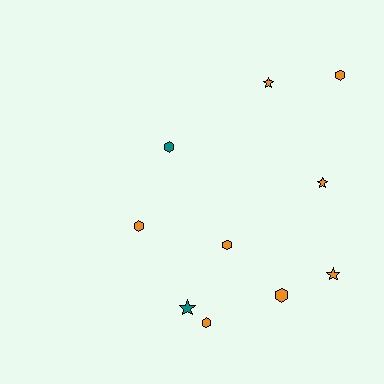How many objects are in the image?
There are 10 objects.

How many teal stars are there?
There is 1 teal star.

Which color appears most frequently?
Orange, with 8 objects.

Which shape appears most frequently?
Hexagon, with 6 objects.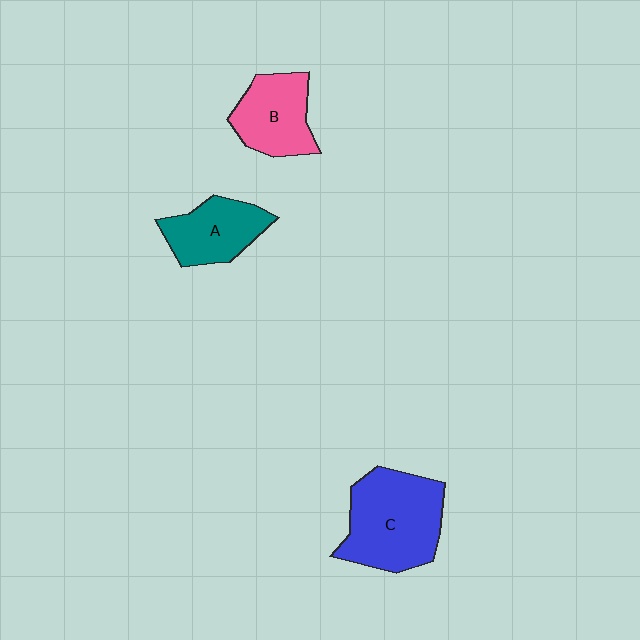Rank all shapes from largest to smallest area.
From largest to smallest: C (blue), B (pink), A (teal).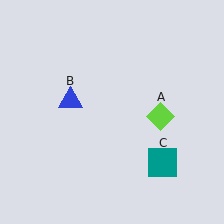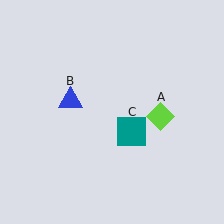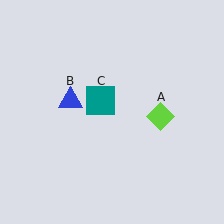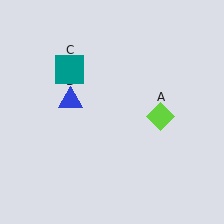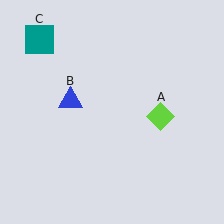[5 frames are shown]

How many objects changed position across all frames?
1 object changed position: teal square (object C).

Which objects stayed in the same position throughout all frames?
Lime diamond (object A) and blue triangle (object B) remained stationary.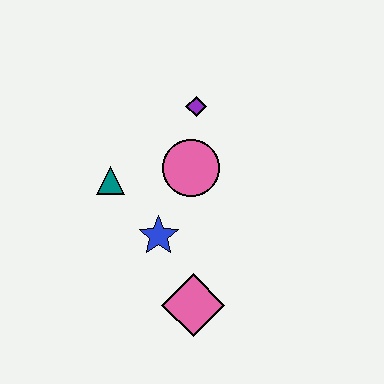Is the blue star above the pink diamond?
Yes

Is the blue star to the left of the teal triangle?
No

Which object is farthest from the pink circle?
The pink diamond is farthest from the pink circle.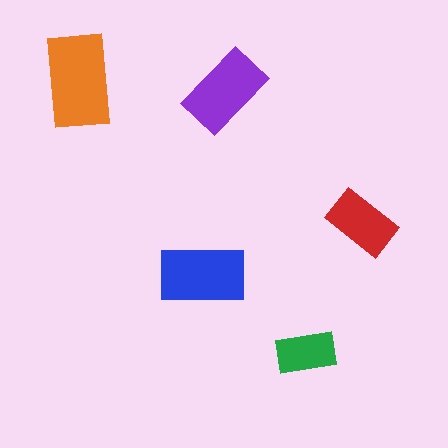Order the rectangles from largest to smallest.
the orange one, the blue one, the purple one, the red one, the green one.